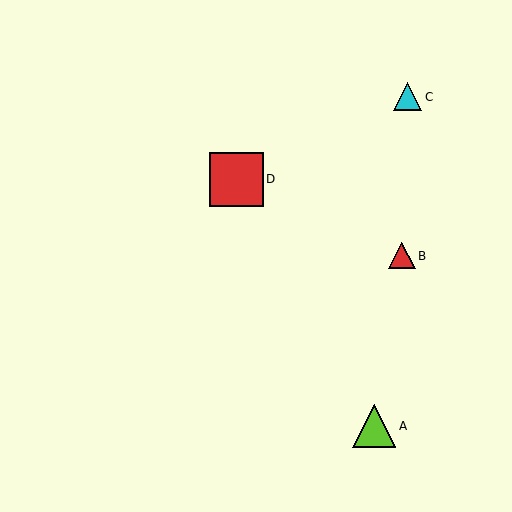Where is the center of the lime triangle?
The center of the lime triangle is at (374, 426).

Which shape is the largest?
The red square (labeled D) is the largest.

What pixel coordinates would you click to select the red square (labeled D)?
Click at (237, 179) to select the red square D.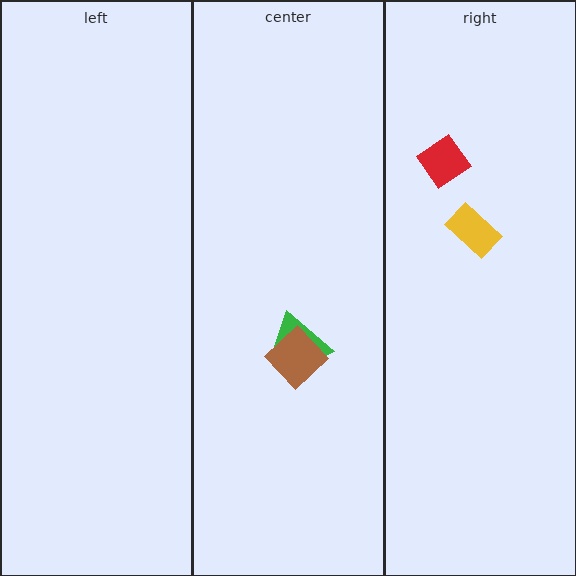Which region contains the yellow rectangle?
The right region.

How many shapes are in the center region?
2.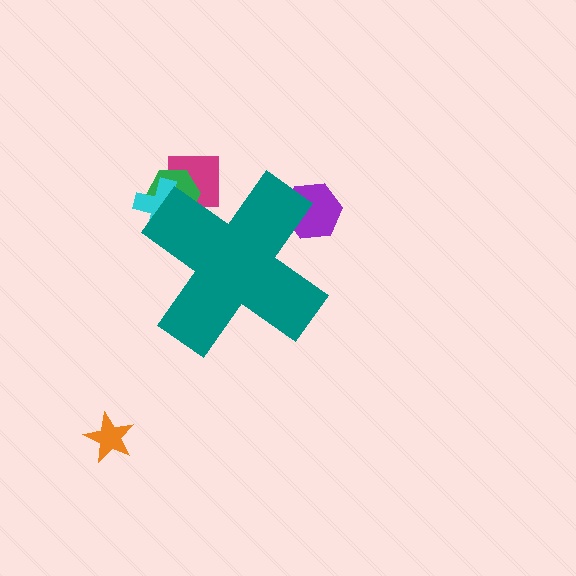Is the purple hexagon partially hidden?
Yes, the purple hexagon is partially hidden behind the teal cross.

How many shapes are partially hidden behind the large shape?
4 shapes are partially hidden.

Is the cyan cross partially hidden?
Yes, the cyan cross is partially hidden behind the teal cross.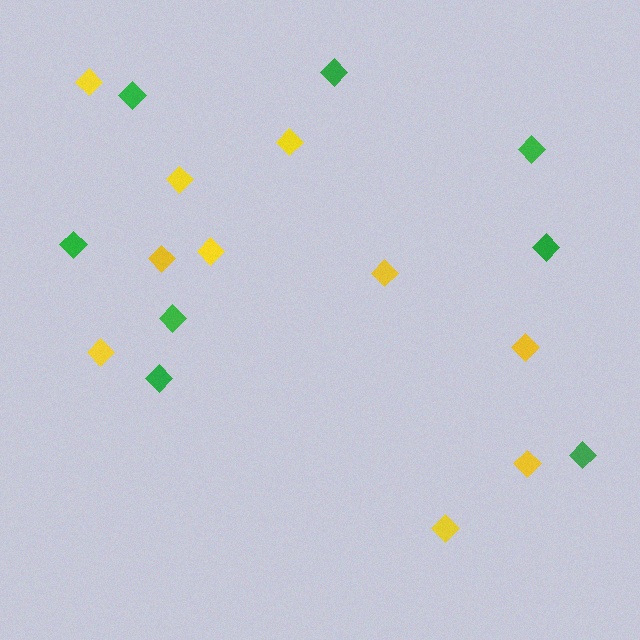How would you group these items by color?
There are 2 groups: one group of green diamonds (8) and one group of yellow diamonds (10).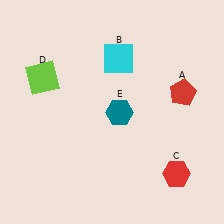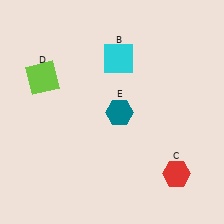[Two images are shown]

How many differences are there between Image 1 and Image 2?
There is 1 difference between the two images.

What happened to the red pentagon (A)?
The red pentagon (A) was removed in Image 2. It was in the top-right area of Image 1.